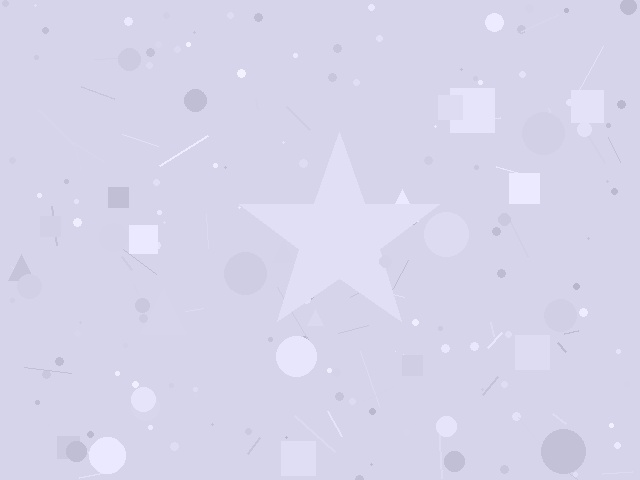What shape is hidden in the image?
A star is hidden in the image.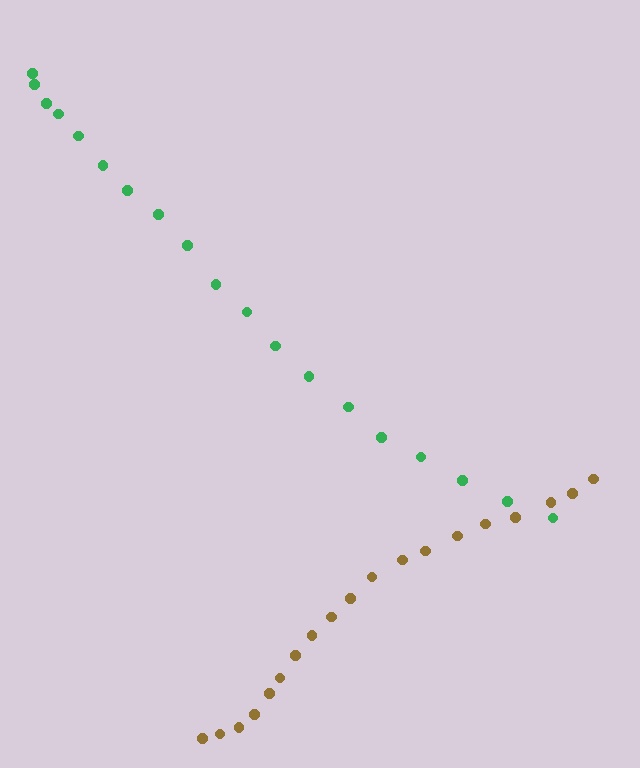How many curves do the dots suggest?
There are 2 distinct paths.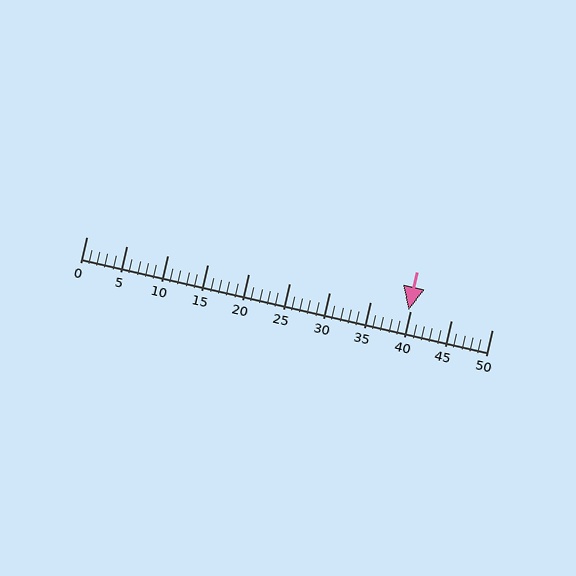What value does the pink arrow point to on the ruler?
The pink arrow points to approximately 40.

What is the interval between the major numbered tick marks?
The major tick marks are spaced 5 units apart.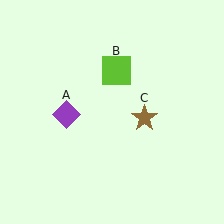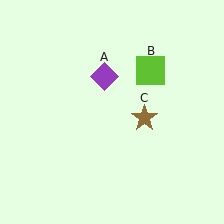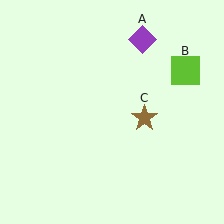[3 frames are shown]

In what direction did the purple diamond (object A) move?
The purple diamond (object A) moved up and to the right.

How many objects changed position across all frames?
2 objects changed position: purple diamond (object A), lime square (object B).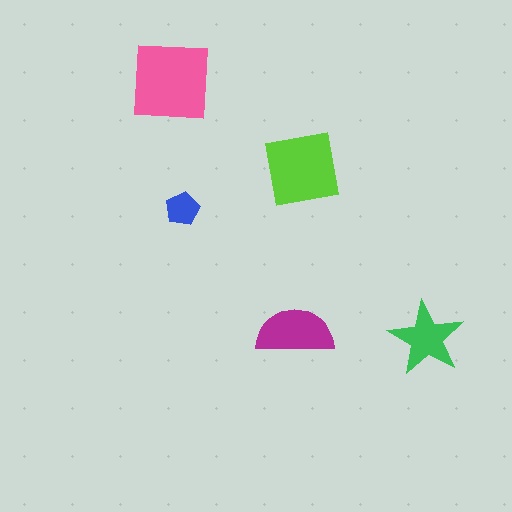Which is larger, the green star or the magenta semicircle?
The magenta semicircle.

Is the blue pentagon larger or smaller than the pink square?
Smaller.